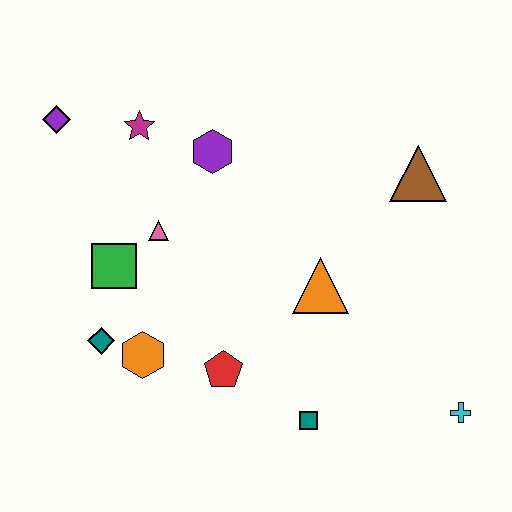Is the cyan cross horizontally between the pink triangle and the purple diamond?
No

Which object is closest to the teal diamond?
The orange hexagon is closest to the teal diamond.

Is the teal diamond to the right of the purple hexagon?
No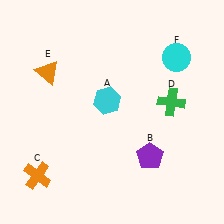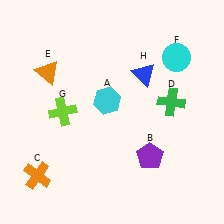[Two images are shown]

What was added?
A lime cross (G), a blue triangle (H) were added in Image 2.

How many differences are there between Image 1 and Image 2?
There are 2 differences between the two images.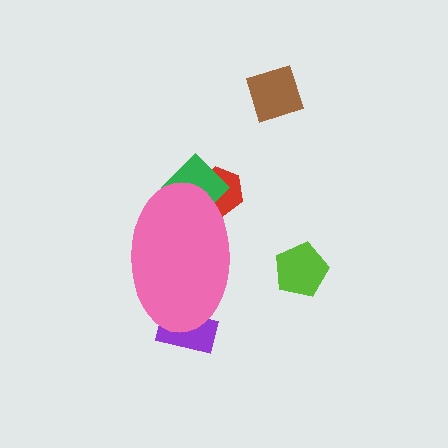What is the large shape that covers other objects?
A pink ellipse.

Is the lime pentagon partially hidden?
No, the lime pentagon is fully visible.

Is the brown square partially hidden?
No, the brown square is fully visible.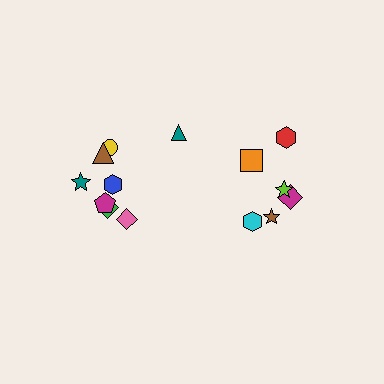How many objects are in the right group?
There are 6 objects.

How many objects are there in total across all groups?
There are 14 objects.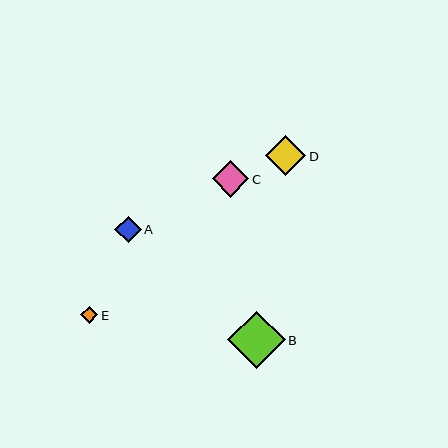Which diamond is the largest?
Diamond B is the largest with a size of approximately 58 pixels.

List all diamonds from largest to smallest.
From largest to smallest: B, D, C, A, E.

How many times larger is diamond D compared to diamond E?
Diamond D is approximately 2.4 times the size of diamond E.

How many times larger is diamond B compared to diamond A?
Diamond B is approximately 2.2 times the size of diamond A.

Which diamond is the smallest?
Diamond E is the smallest with a size of approximately 17 pixels.